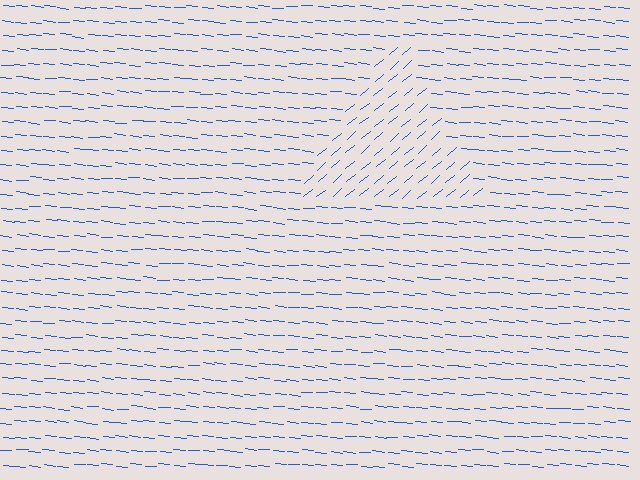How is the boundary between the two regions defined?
The boundary is defined purely by a change in line orientation (approximately 45 degrees difference). All lines are the same color and thickness.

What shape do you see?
I see a triangle.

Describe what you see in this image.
The image is filled with small blue line segments. A triangle region in the image has lines oriented differently from the surrounding lines, creating a visible texture boundary.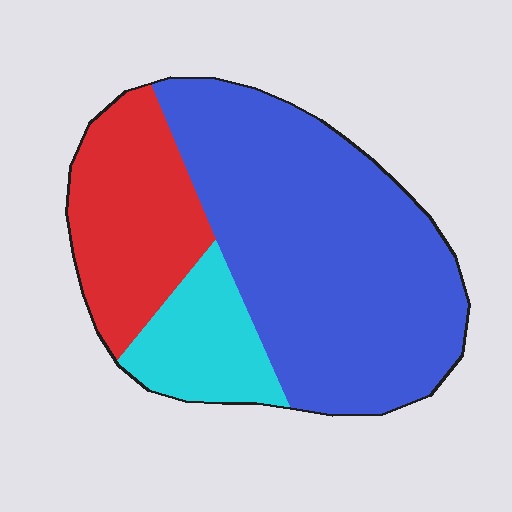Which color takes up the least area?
Cyan, at roughly 15%.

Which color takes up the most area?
Blue, at roughly 60%.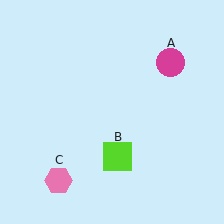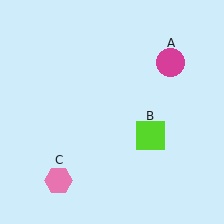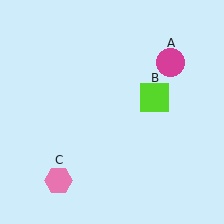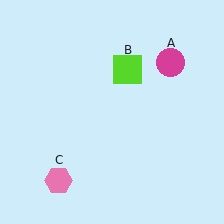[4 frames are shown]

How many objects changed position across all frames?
1 object changed position: lime square (object B).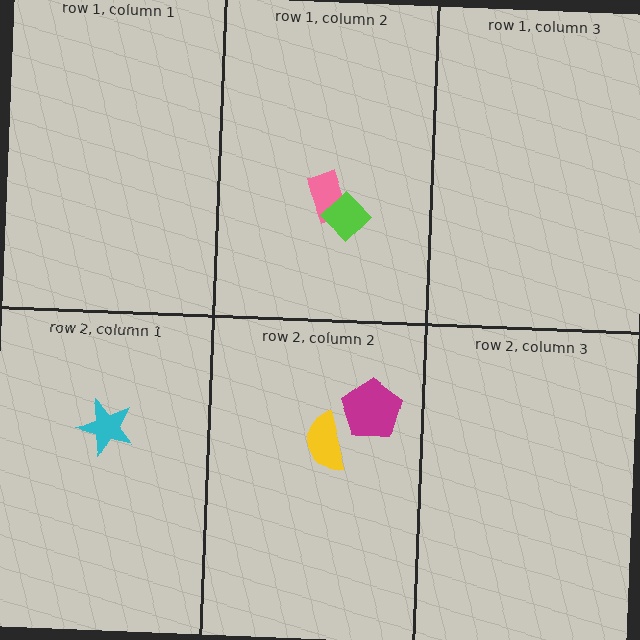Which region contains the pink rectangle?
The row 1, column 2 region.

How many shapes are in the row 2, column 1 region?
1.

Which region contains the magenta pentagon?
The row 2, column 2 region.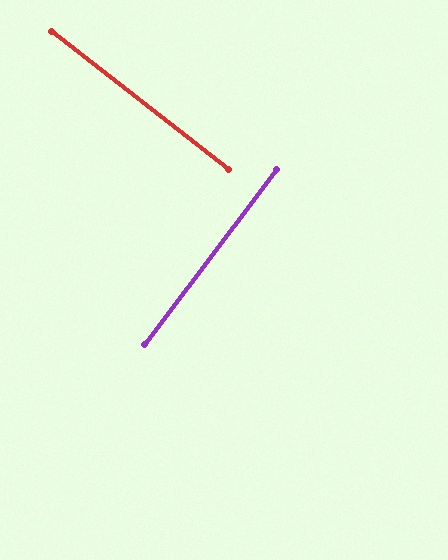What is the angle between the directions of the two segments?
Approximately 89 degrees.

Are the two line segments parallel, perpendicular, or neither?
Perpendicular — they meet at approximately 89°.